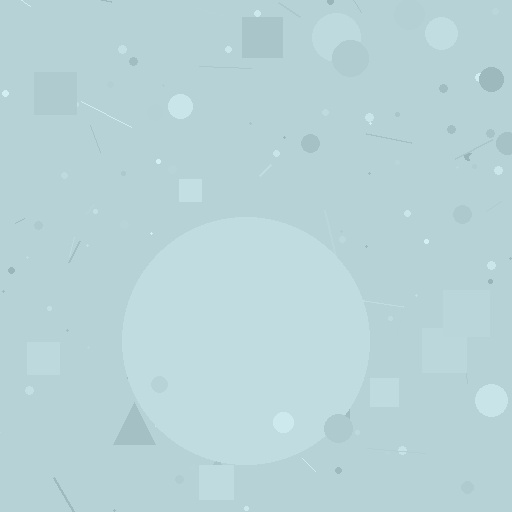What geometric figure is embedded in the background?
A circle is embedded in the background.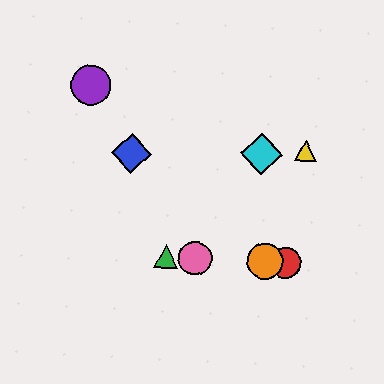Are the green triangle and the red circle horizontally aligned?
Yes, both are at y≈257.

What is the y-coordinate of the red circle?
The red circle is at y≈263.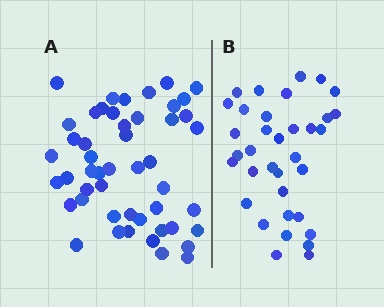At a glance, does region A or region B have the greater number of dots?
Region A (the left region) has more dots.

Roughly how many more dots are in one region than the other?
Region A has approximately 15 more dots than region B.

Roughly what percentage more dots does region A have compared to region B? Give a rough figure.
About 40% more.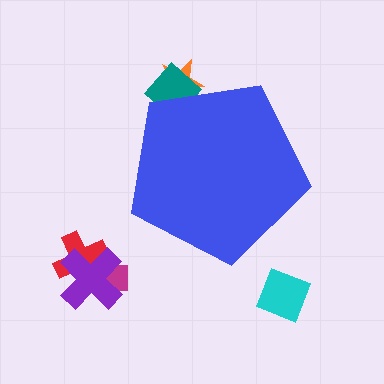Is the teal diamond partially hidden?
Yes, the teal diamond is partially hidden behind the blue pentagon.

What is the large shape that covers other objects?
A blue pentagon.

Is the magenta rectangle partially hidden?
No, the magenta rectangle is fully visible.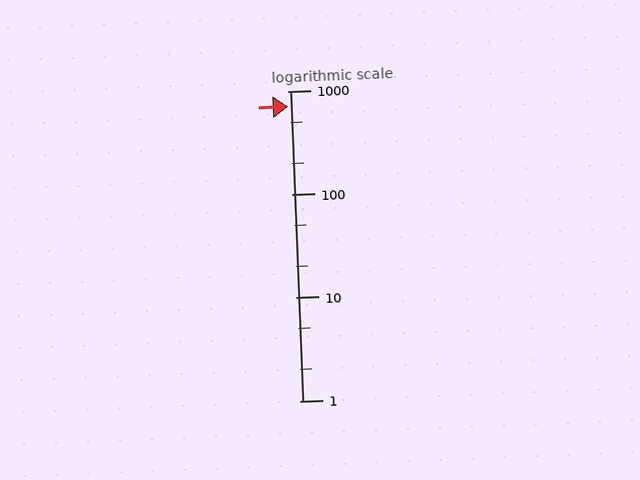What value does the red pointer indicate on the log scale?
The pointer indicates approximately 710.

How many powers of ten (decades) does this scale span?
The scale spans 3 decades, from 1 to 1000.